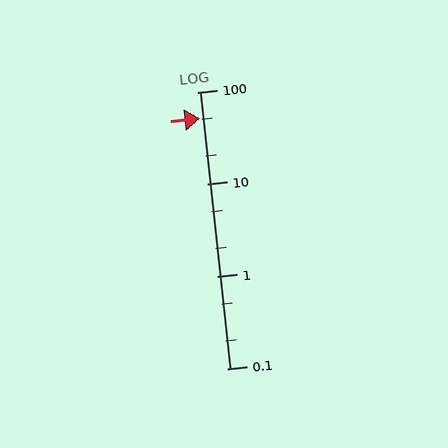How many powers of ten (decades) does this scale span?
The scale spans 3 decades, from 0.1 to 100.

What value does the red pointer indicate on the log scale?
The pointer indicates approximately 52.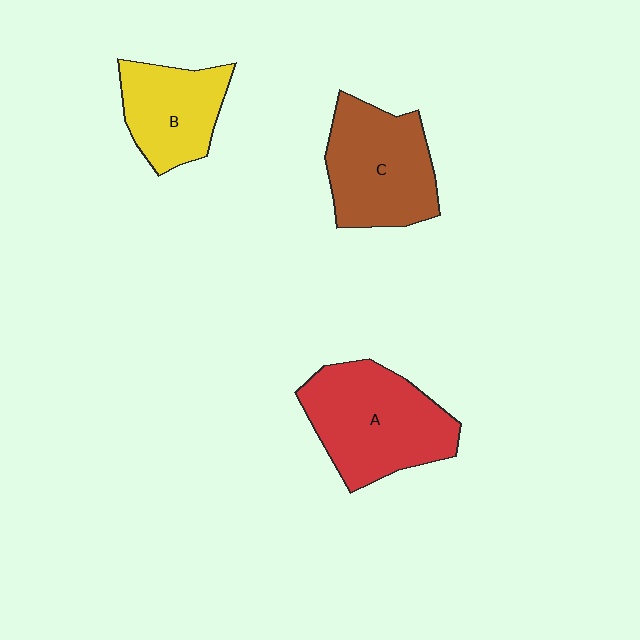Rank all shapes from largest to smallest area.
From largest to smallest: A (red), C (brown), B (yellow).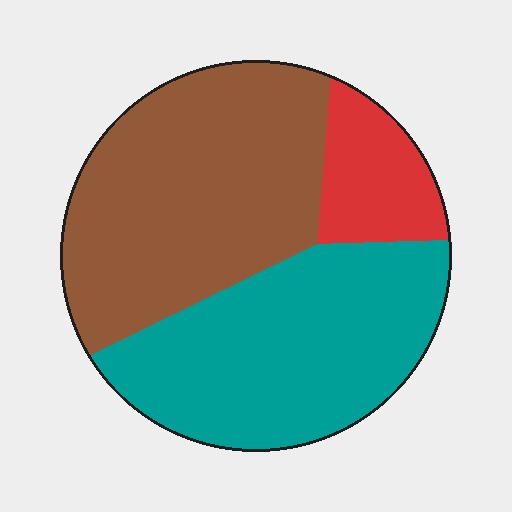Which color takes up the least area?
Red, at roughly 15%.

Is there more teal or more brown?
Brown.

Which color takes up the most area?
Brown, at roughly 45%.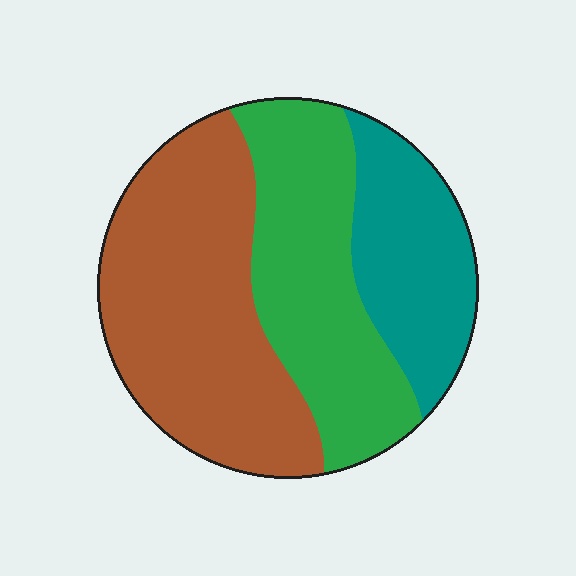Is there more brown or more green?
Brown.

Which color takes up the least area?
Teal, at roughly 25%.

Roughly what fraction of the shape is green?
Green covers around 35% of the shape.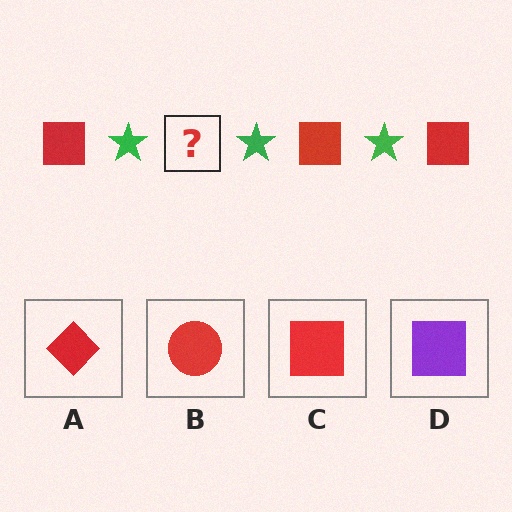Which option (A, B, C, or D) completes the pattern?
C.